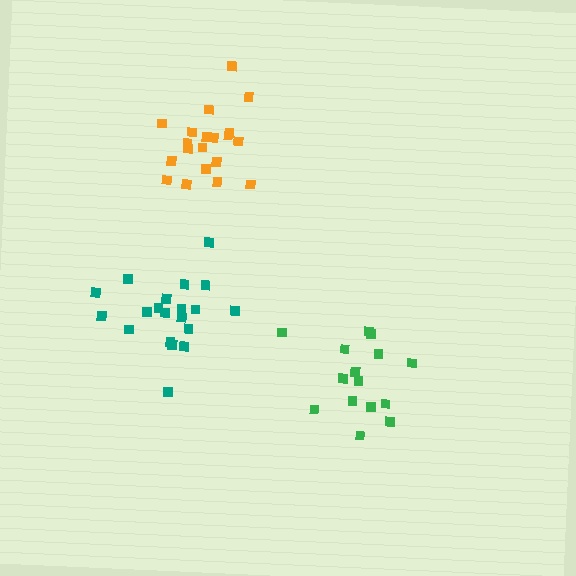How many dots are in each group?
Group 1: 20 dots, Group 2: 15 dots, Group 3: 20 dots (55 total).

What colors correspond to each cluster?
The clusters are colored: orange, green, teal.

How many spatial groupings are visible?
There are 3 spatial groupings.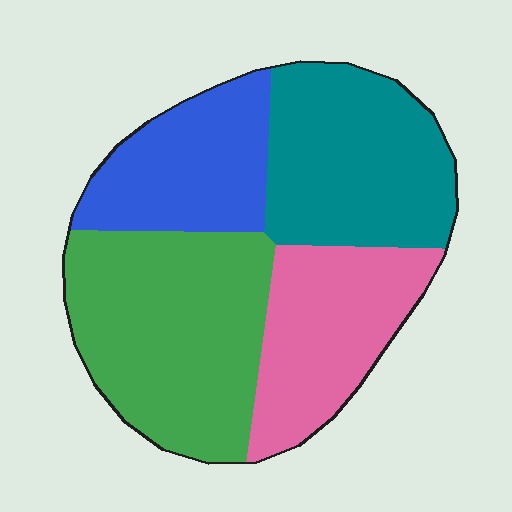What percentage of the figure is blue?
Blue takes up about one fifth (1/5) of the figure.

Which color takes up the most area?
Green, at roughly 35%.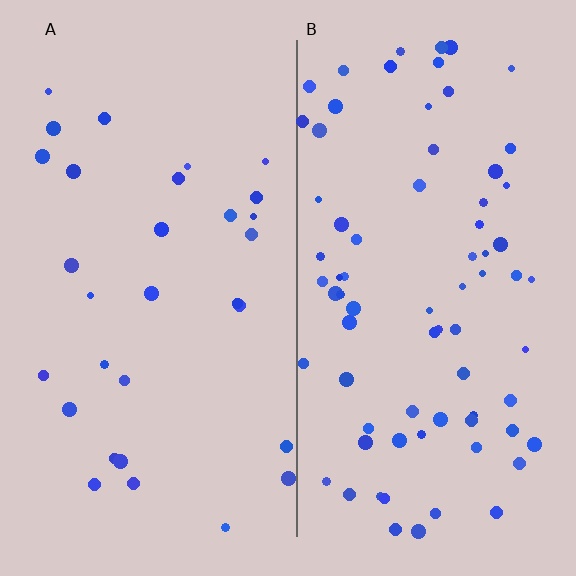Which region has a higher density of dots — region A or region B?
B (the right).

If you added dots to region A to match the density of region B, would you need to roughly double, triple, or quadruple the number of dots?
Approximately double.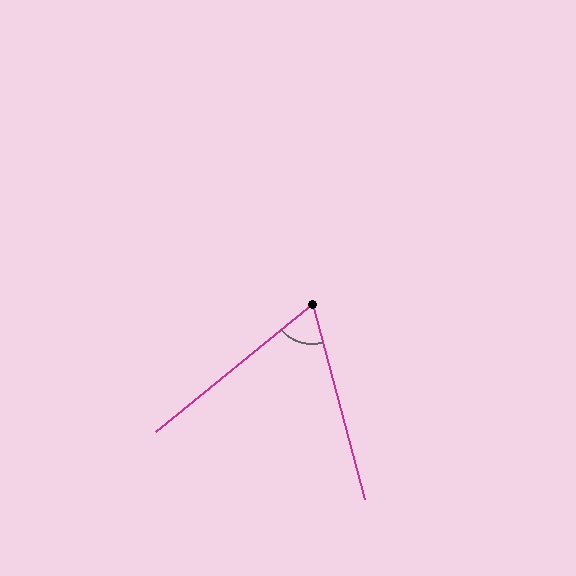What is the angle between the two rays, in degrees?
Approximately 66 degrees.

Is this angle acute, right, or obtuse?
It is acute.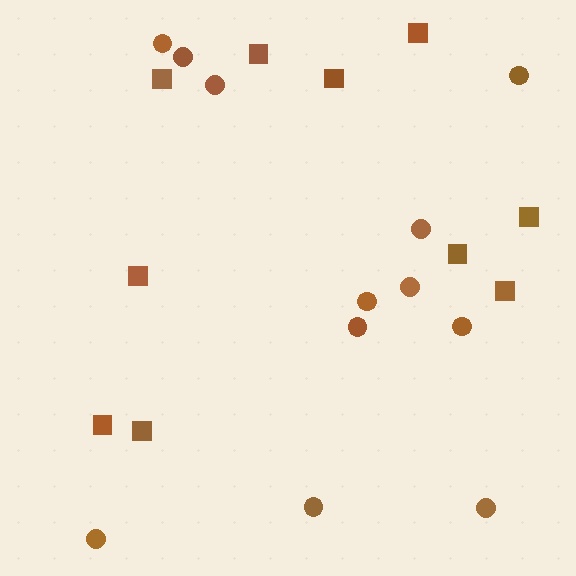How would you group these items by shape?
There are 2 groups: one group of squares (10) and one group of circles (12).